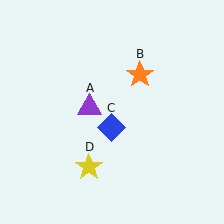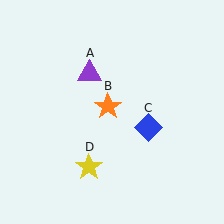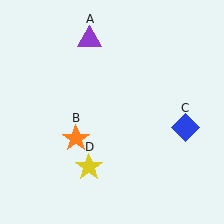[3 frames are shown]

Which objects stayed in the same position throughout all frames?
Yellow star (object D) remained stationary.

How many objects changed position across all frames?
3 objects changed position: purple triangle (object A), orange star (object B), blue diamond (object C).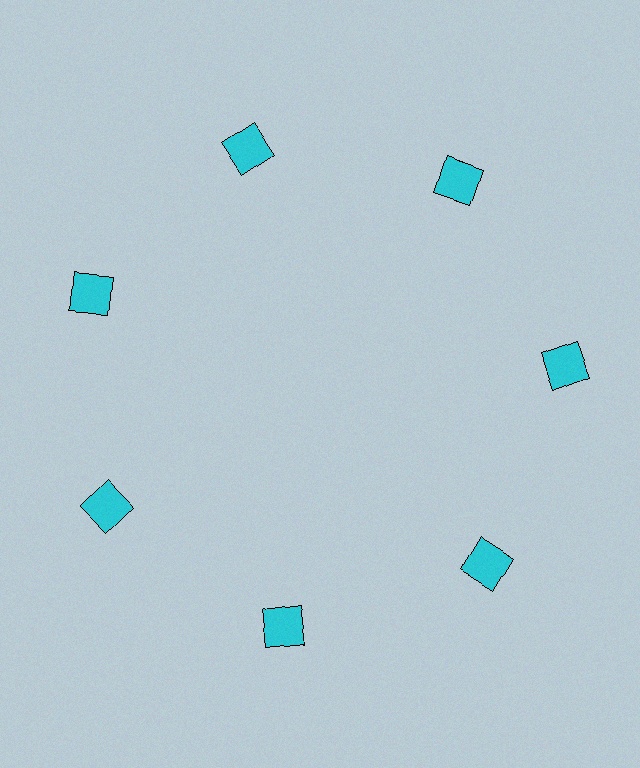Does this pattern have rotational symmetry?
Yes, this pattern has 7-fold rotational symmetry. It looks the same after rotating 51 degrees around the center.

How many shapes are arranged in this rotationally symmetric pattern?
There are 7 shapes, arranged in 7 groups of 1.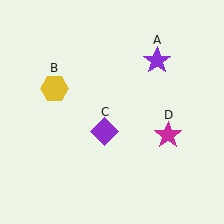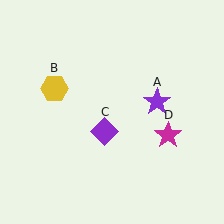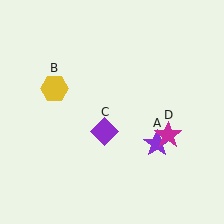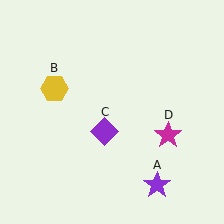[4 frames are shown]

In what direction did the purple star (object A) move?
The purple star (object A) moved down.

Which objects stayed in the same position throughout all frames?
Yellow hexagon (object B) and purple diamond (object C) and magenta star (object D) remained stationary.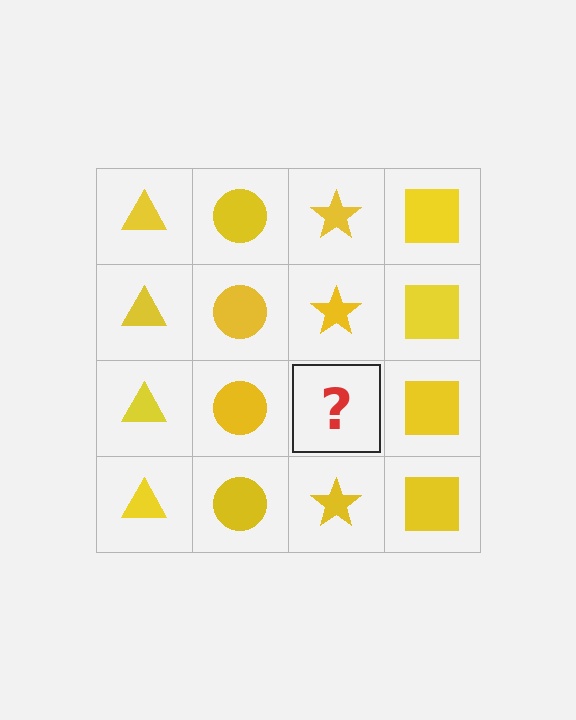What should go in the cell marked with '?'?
The missing cell should contain a yellow star.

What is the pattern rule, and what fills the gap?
The rule is that each column has a consistent shape. The gap should be filled with a yellow star.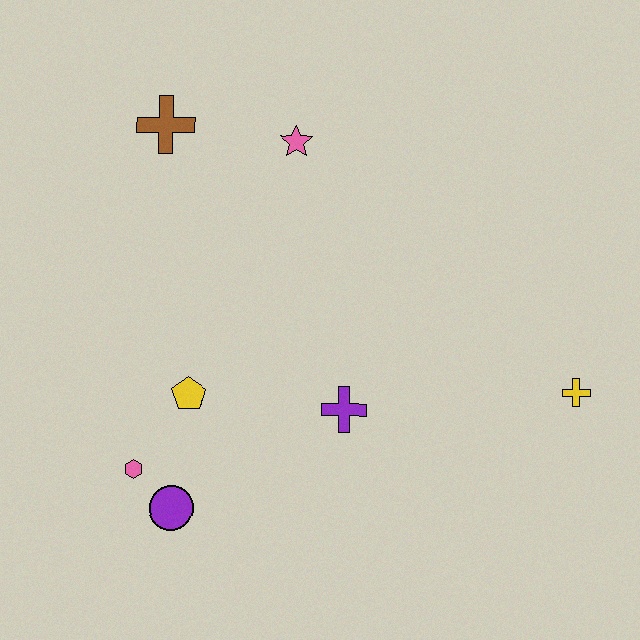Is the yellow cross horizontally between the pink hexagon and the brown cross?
No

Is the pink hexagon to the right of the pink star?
No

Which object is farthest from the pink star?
The purple circle is farthest from the pink star.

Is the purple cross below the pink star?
Yes